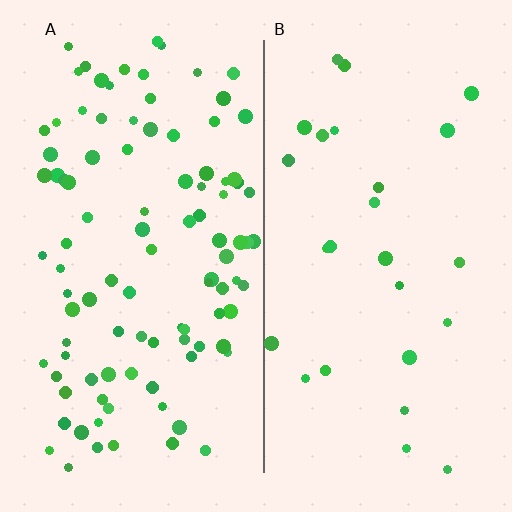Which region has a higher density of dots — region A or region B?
A (the left).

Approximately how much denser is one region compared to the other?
Approximately 3.7× — region A over region B.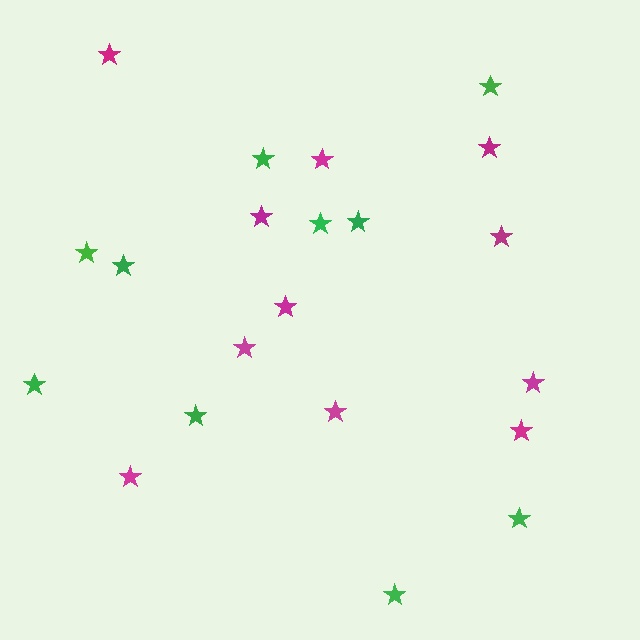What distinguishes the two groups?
There are 2 groups: one group of green stars (10) and one group of magenta stars (11).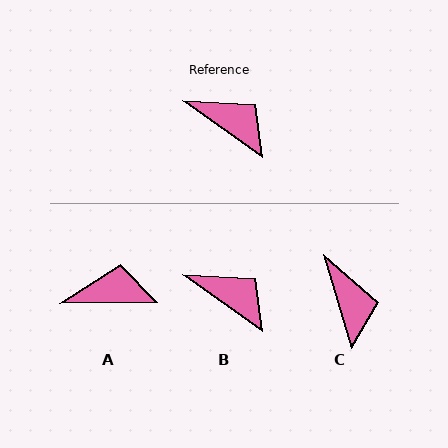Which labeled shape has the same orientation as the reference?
B.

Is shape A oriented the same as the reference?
No, it is off by about 36 degrees.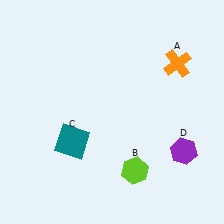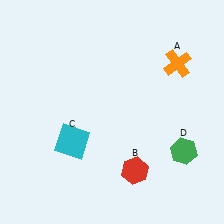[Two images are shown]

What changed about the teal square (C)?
In Image 1, C is teal. In Image 2, it changed to cyan.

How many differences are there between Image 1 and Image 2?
There are 3 differences between the two images.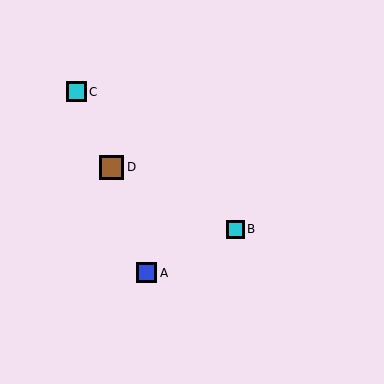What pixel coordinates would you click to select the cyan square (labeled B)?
Click at (235, 230) to select the cyan square B.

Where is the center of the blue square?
The center of the blue square is at (147, 273).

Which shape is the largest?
The brown square (labeled D) is the largest.